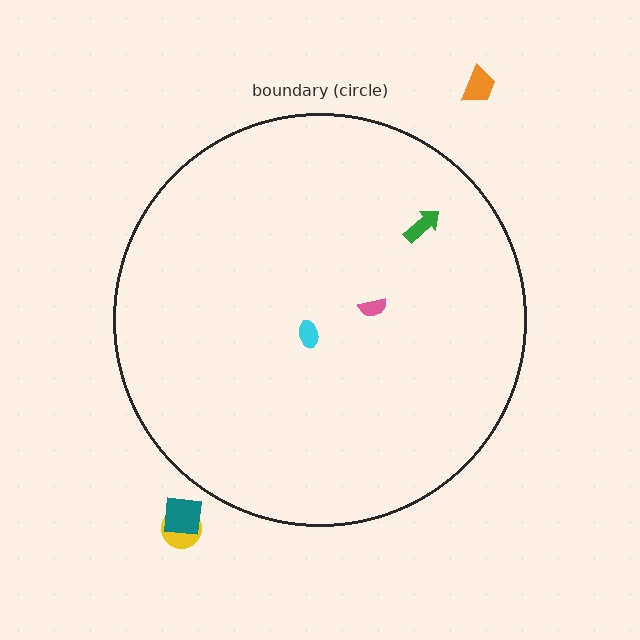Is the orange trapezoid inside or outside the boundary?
Outside.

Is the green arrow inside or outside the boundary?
Inside.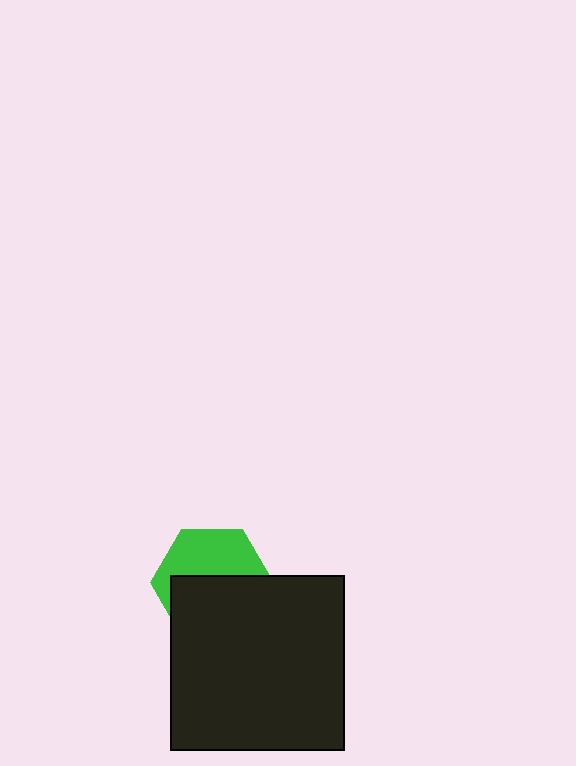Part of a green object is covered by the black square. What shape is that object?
It is a hexagon.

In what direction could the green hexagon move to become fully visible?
The green hexagon could move up. That would shift it out from behind the black square entirely.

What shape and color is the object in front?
The object in front is a black square.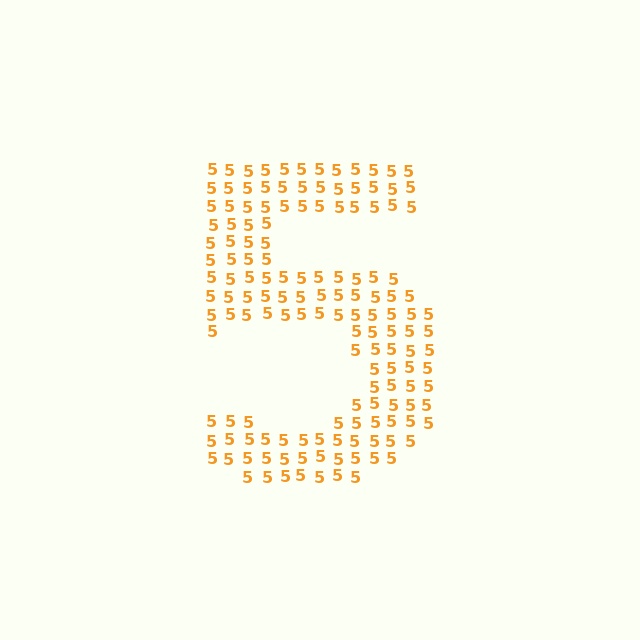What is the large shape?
The large shape is the digit 5.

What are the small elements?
The small elements are digit 5's.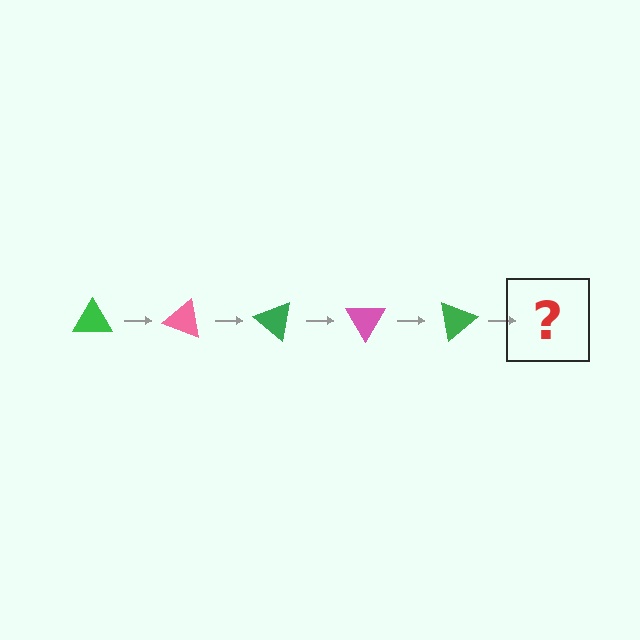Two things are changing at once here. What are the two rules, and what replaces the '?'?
The two rules are that it rotates 20 degrees each step and the color cycles through green and pink. The '?' should be a pink triangle, rotated 100 degrees from the start.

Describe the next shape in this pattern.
It should be a pink triangle, rotated 100 degrees from the start.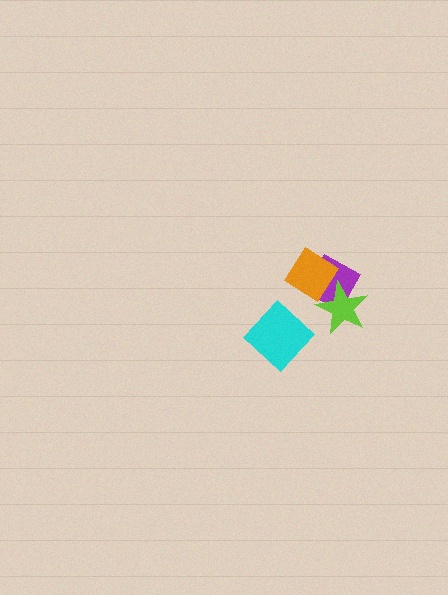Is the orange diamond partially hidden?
Yes, it is partially covered by another shape.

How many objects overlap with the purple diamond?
2 objects overlap with the purple diamond.